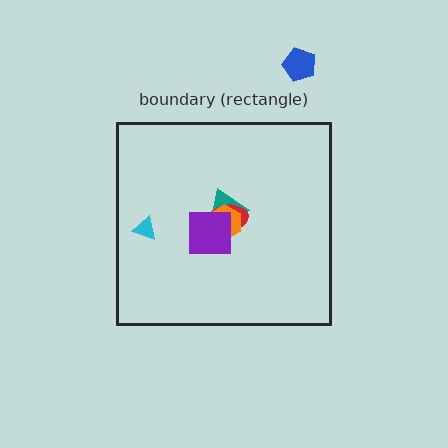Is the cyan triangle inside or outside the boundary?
Inside.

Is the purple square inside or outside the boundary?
Inside.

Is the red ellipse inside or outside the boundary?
Inside.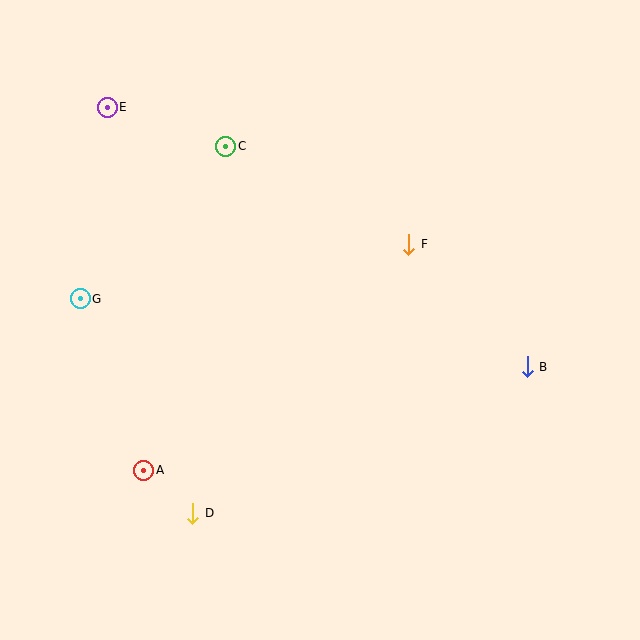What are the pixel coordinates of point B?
Point B is at (527, 367).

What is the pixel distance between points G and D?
The distance between G and D is 242 pixels.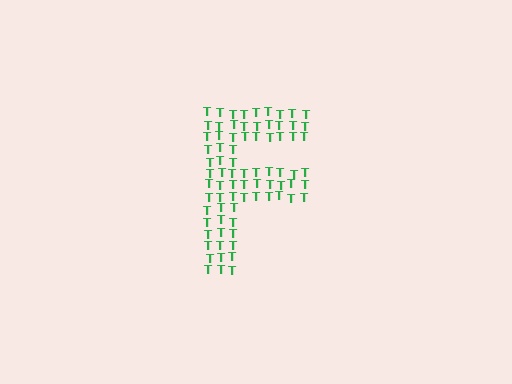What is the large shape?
The large shape is the letter F.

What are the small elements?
The small elements are letter T's.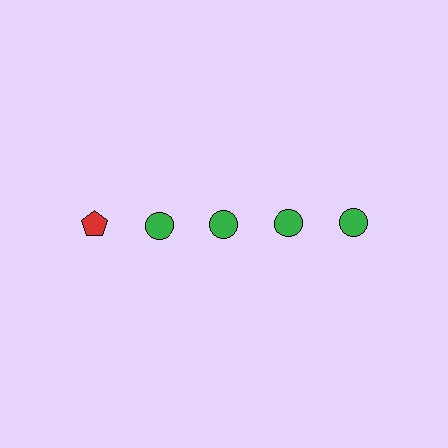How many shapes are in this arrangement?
There are 5 shapes arranged in a grid pattern.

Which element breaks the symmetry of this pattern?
The red pentagon in the top row, leftmost column breaks the symmetry. All other shapes are green circles.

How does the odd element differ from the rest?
It differs in both color (red instead of green) and shape (pentagon instead of circle).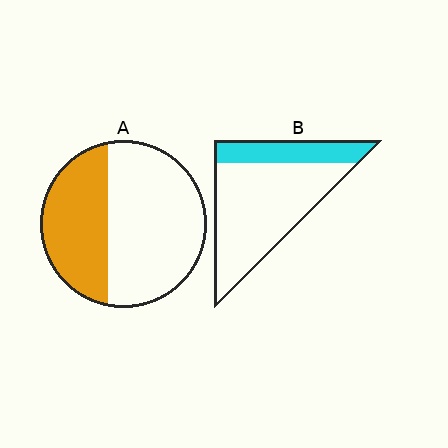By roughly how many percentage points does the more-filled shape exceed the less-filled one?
By roughly 15 percentage points (A over B).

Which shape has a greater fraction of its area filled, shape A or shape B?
Shape A.